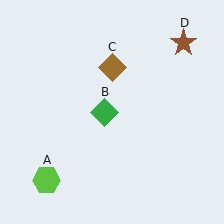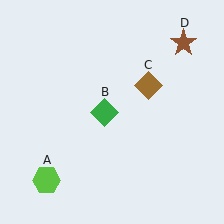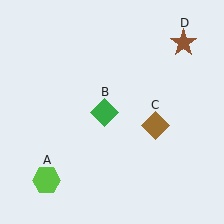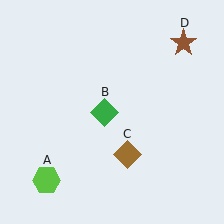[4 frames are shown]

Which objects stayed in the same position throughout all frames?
Lime hexagon (object A) and green diamond (object B) and brown star (object D) remained stationary.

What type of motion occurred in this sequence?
The brown diamond (object C) rotated clockwise around the center of the scene.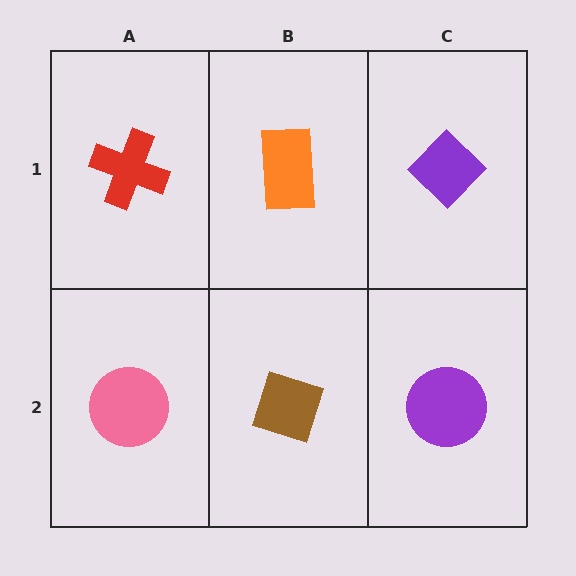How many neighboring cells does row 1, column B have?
3.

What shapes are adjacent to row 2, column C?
A purple diamond (row 1, column C), a brown diamond (row 2, column B).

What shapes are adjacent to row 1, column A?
A pink circle (row 2, column A), an orange rectangle (row 1, column B).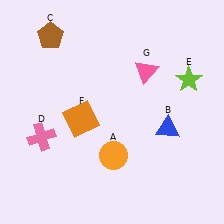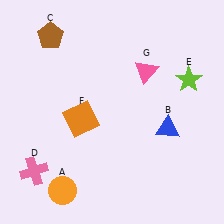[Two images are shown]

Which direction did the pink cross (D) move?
The pink cross (D) moved down.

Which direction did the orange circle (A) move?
The orange circle (A) moved left.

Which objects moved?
The objects that moved are: the orange circle (A), the pink cross (D).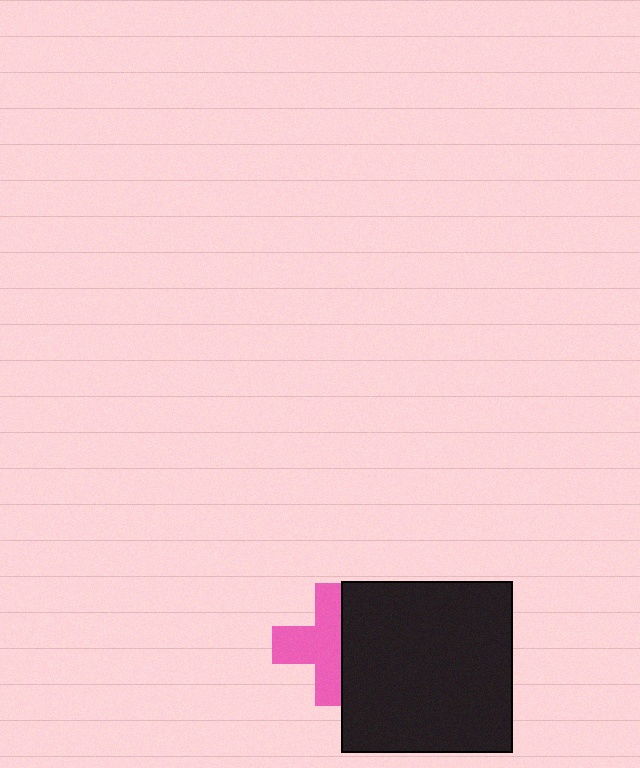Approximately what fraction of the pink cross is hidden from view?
Roughly 39% of the pink cross is hidden behind the black square.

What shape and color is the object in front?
The object in front is a black square.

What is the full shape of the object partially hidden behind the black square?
The partially hidden object is a pink cross.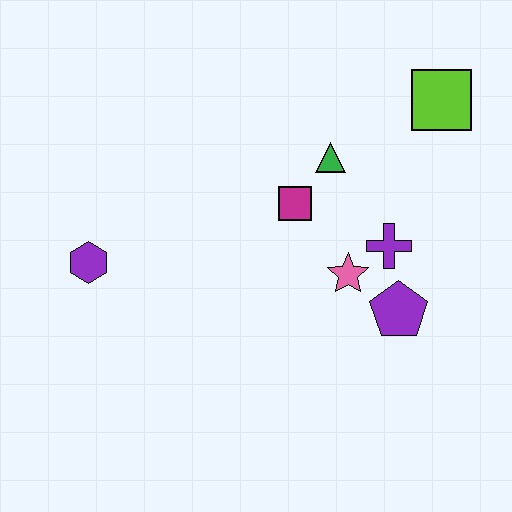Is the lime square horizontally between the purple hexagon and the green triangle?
No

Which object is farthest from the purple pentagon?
The purple hexagon is farthest from the purple pentagon.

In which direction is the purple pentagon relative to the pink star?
The purple pentagon is to the right of the pink star.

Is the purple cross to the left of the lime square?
Yes